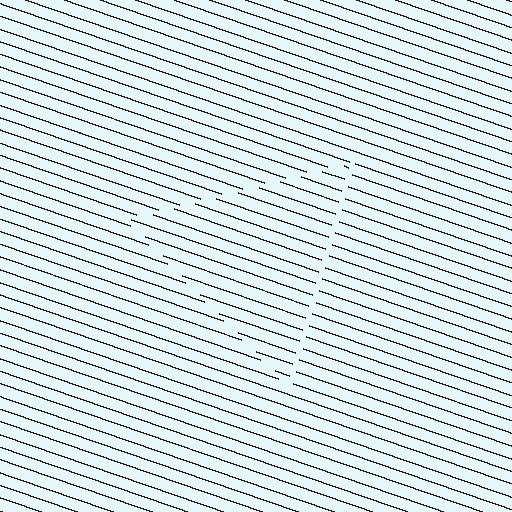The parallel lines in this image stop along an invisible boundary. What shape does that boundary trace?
An illusory triangle. The interior of the shape contains the same grating, shifted by half a period — the contour is defined by the phase discontinuity where line-ends from the inner and outer gratings abut.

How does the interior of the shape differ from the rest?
The interior of the shape contains the same grating, shifted by half a period — the contour is defined by the phase discontinuity where line-ends from the inner and outer gratings abut.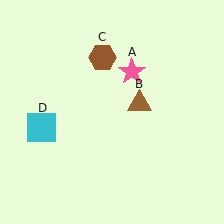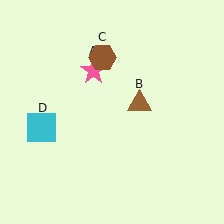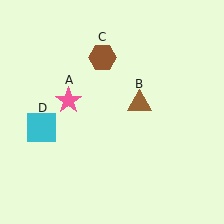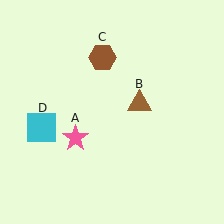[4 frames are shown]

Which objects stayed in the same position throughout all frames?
Brown triangle (object B) and brown hexagon (object C) and cyan square (object D) remained stationary.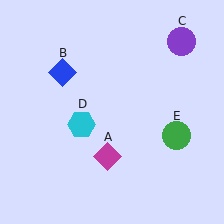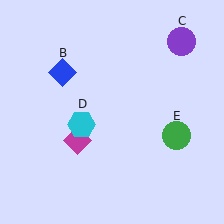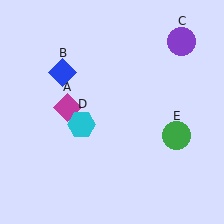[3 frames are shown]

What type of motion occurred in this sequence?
The magenta diamond (object A) rotated clockwise around the center of the scene.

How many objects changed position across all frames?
1 object changed position: magenta diamond (object A).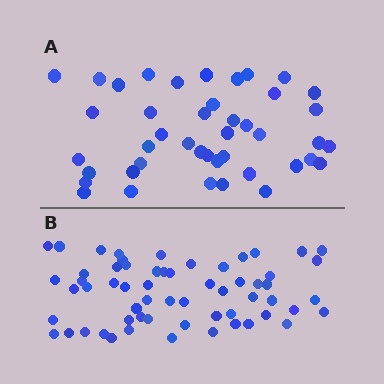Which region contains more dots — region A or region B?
Region B (the bottom region) has more dots.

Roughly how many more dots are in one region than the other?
Region B has approximately 15 more dots than region A.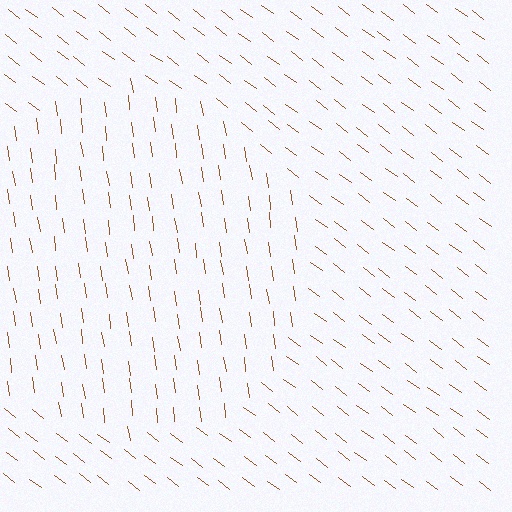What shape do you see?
I see a circle.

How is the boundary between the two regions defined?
The boundary is defined purely by a change in line orientation (approximately 45 degrees difference). All lines are the same color and thickness.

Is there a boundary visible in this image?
Yes, there is a texture boundary formed by a change in line orientation.